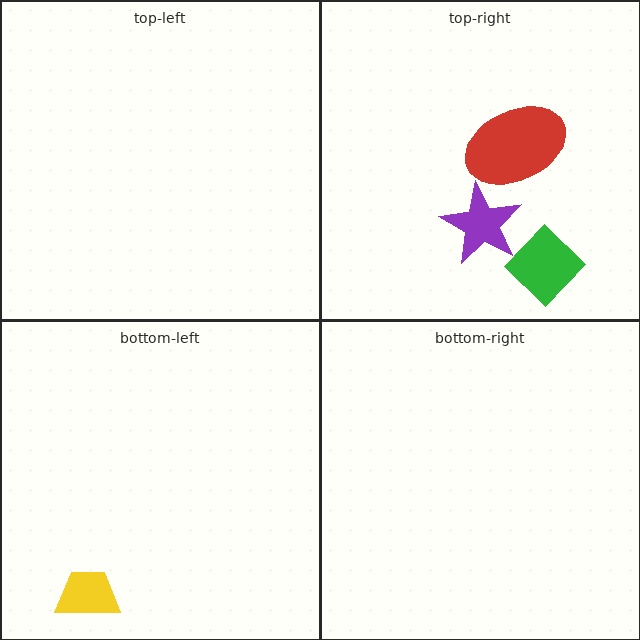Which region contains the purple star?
The top-right region.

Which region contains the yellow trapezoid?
The bottom-left region.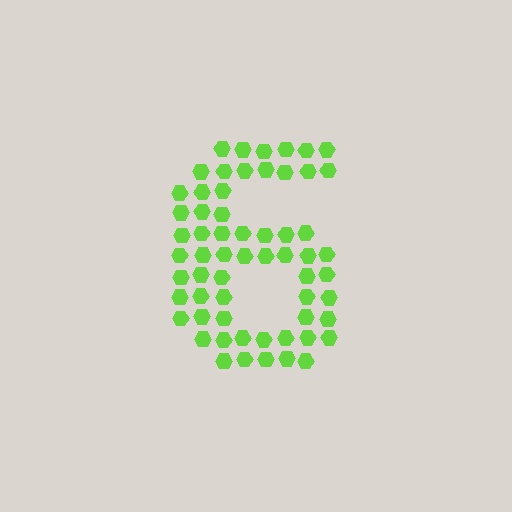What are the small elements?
The small elements are hexagons.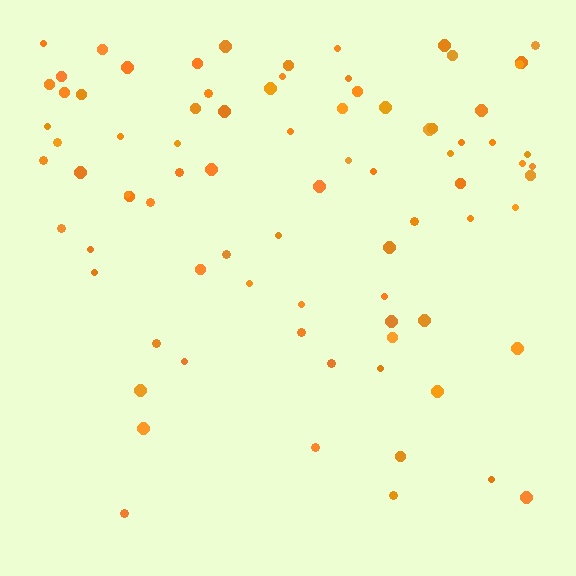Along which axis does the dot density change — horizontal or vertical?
Vertical.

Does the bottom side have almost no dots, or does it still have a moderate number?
Still a moderate number, just noticeably fewer than the top.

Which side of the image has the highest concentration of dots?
The top.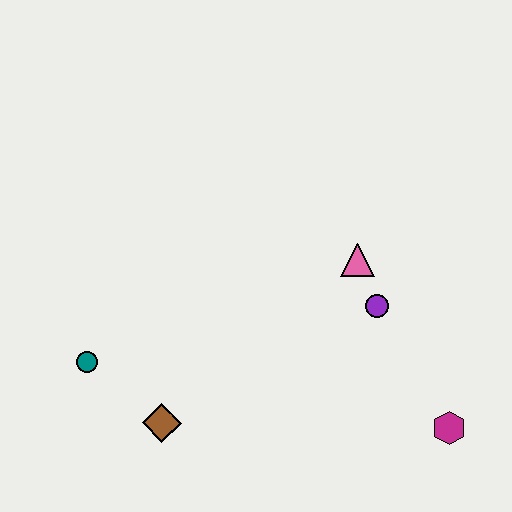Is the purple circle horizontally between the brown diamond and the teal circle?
No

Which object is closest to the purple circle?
The pink triangle is closest to the purple circle.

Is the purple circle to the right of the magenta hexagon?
No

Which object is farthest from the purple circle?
The teal circle is farthest from the purple circle.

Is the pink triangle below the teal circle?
No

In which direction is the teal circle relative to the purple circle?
The teal circle is to the left of the purple circle.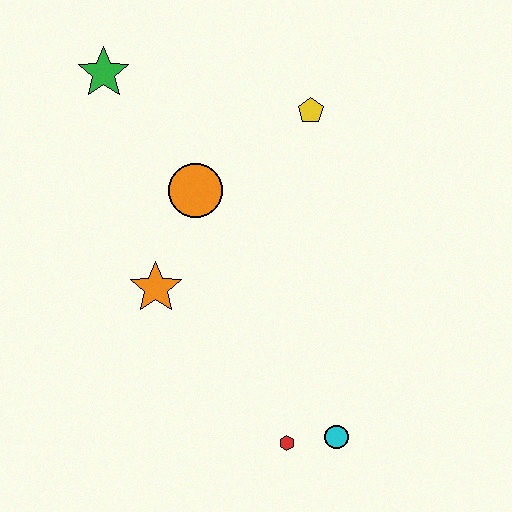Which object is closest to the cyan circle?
The red hexagon is closest to the cyan circle.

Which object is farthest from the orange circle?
The cyan circle is farthest from the orange circle.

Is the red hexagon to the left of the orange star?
No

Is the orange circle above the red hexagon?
Yes